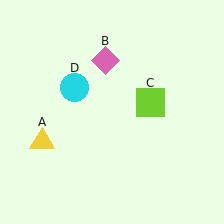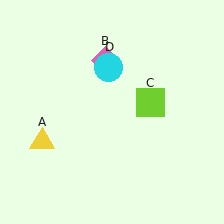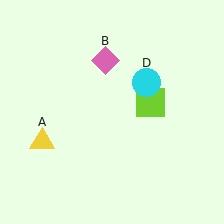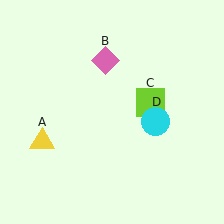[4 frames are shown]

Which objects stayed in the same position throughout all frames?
Yellow triangle (object A) and pink diamond (object B) and lime square (object C) remained stationary.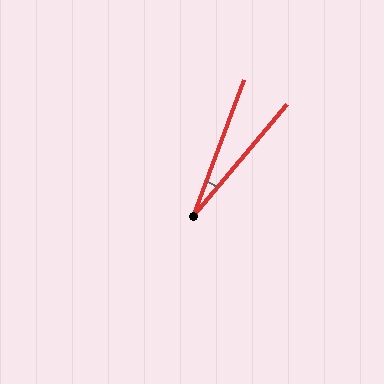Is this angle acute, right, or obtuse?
It is acute.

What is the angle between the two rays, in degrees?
Approximately 19 degrees.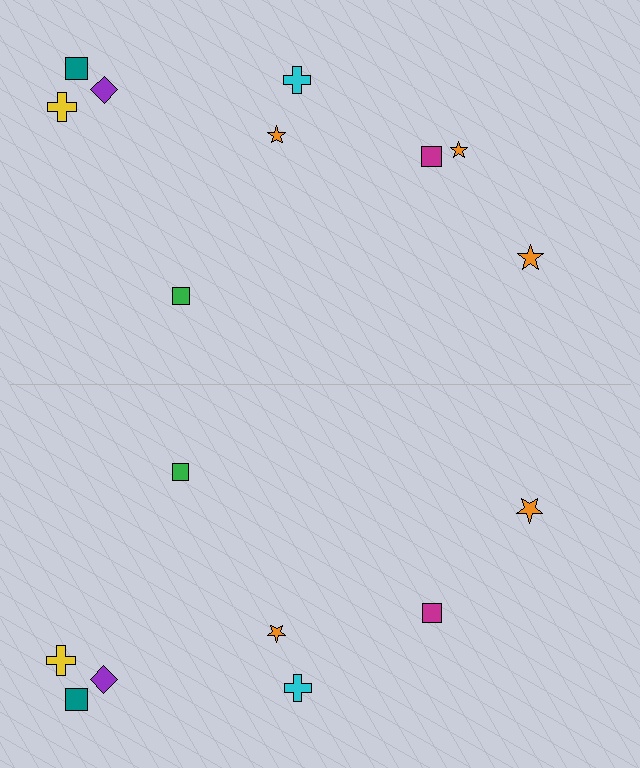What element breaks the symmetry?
A orange star is missing from the bottom side.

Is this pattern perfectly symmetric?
No, the pattern is not perfectly symmetric. A orange star is missing from the bottom side.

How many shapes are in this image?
There are 17 shapes in this image.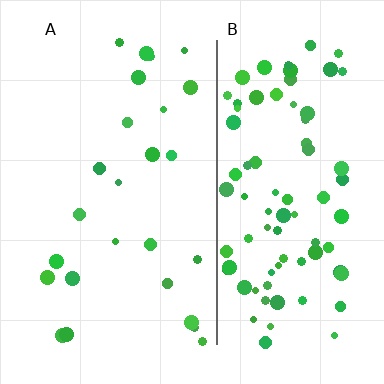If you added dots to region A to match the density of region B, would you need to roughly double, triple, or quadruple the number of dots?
Approximately triple.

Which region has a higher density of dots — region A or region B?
B (the right).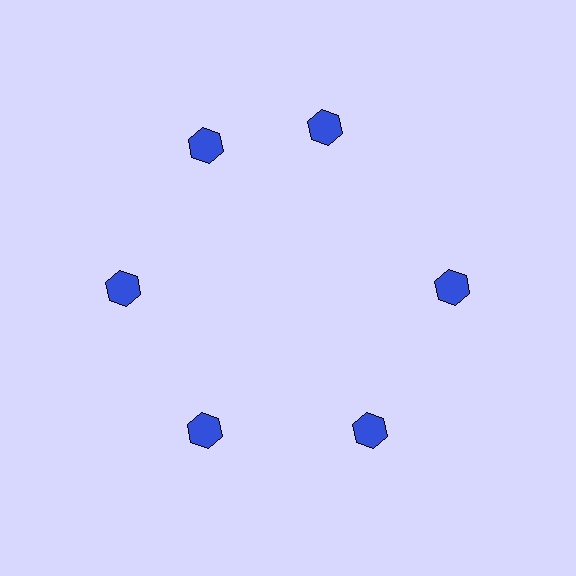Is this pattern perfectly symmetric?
No. The 6 blue hexagons are arranged in a ring, but one element near the 1 o'clock position is rotated out of alignment along the ring, breaking the 6-fold rotational symmetry.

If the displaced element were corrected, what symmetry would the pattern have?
It would have 6-fold rotational symmetry — the pattern would map onto itself every 60 degrees.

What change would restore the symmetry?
The symmetry would be restored by rotating it back into even spacing with its neighbors so that all 6 hexagons sit at equal angles and equal distance from the center.